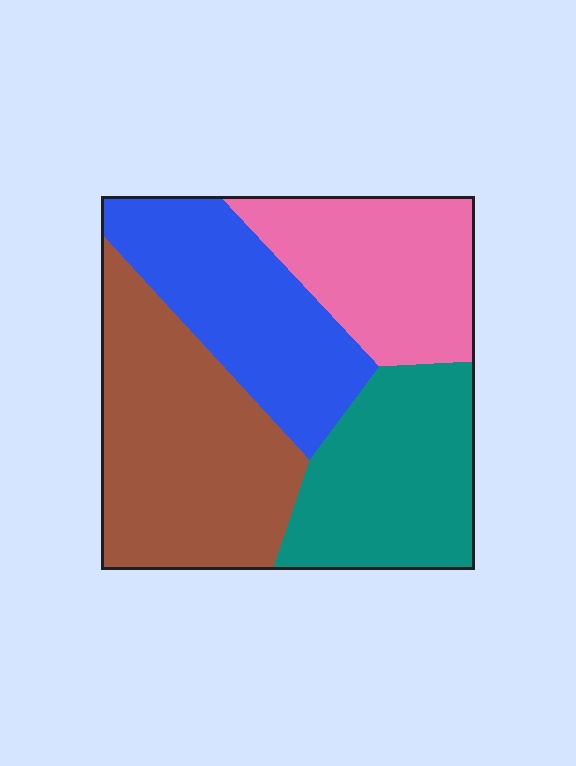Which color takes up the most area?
Brown, at roughly 30%.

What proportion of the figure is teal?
Teal covers 23% of the figure.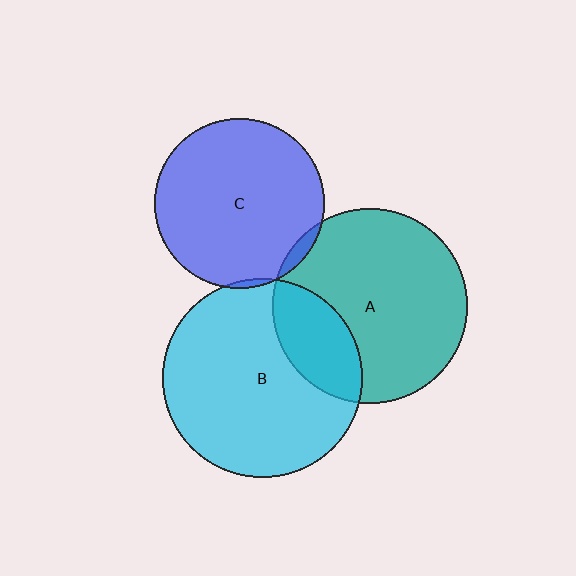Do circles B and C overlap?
Yes.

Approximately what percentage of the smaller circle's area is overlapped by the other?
Approximately 5%.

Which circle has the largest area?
Circle B (cyan).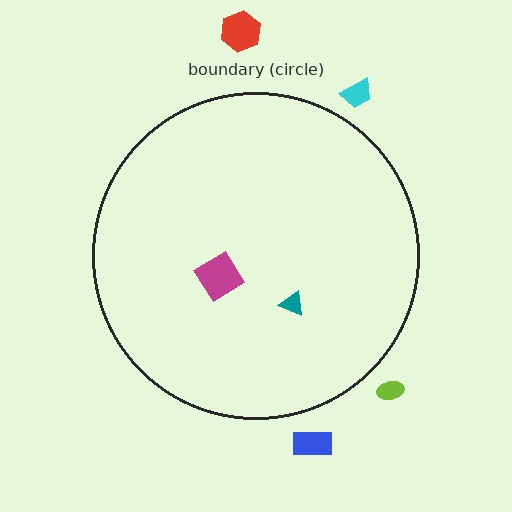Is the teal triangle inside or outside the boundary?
Inside.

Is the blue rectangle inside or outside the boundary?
Outside.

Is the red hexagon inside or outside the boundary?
Outside.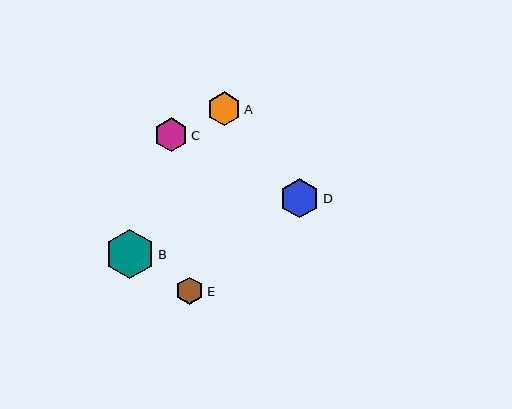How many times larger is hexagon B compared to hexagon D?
Hexagon B is approximately 1.3 times the size of hexagon D.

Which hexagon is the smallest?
Hexagon E is the smallest with a size of approximately 28 pixels.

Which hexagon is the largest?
Hexagon B is the largest with a size of approximately 50 pixels.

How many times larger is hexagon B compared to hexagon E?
Hexagon B is approximately 1.8 times the size of hexagon E.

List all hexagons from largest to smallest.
From largest to smallest: B, D, A, C, E.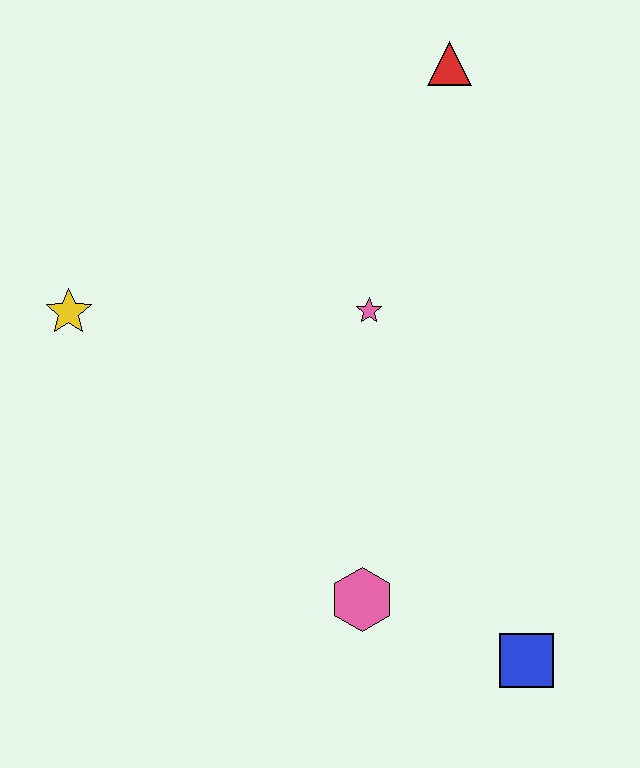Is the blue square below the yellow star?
Yes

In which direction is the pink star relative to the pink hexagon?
The pink star is above the pink hexagon.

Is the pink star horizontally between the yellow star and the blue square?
Yes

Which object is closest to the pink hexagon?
The blue square is closest to the pink hexagon.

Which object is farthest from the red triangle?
The blue square is farthest from the red triangle.